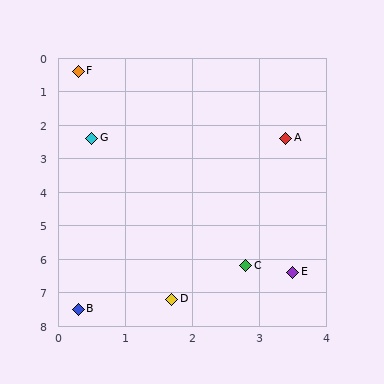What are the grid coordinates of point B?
Point B is at approximately (0.3, 7.5).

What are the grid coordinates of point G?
Point G is at approximately (0.5, 2.4).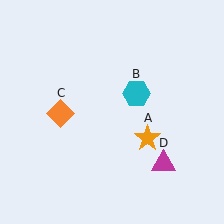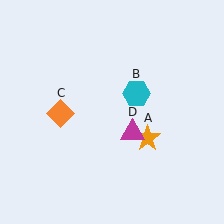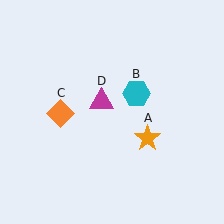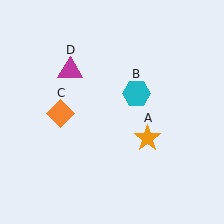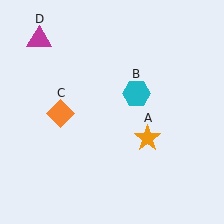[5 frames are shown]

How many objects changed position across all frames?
1 object changed position: magenta triangle (object D).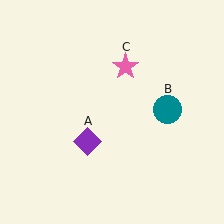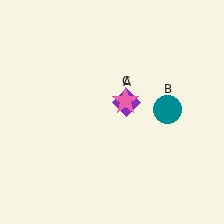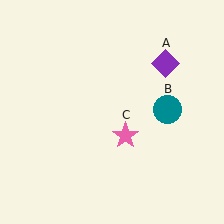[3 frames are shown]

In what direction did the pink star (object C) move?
The pink star (object C) moved down.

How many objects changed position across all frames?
2 objects changed position: purple diamond (object A), pink star (object C).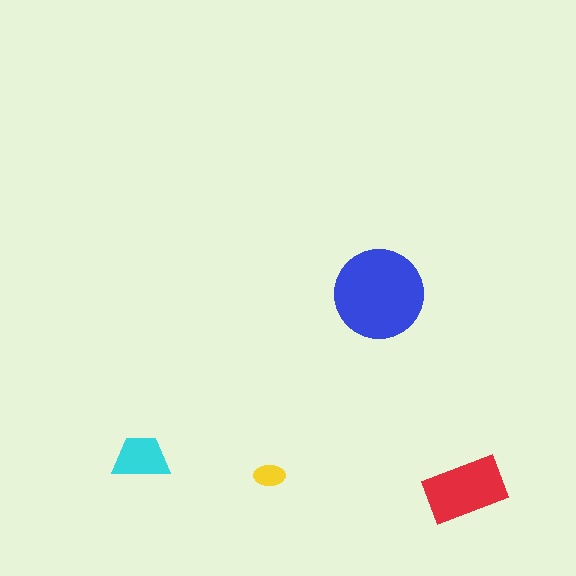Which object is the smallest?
The yellow ellipse.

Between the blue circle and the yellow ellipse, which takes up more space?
The blue circle.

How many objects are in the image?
There are 4 objects in the image.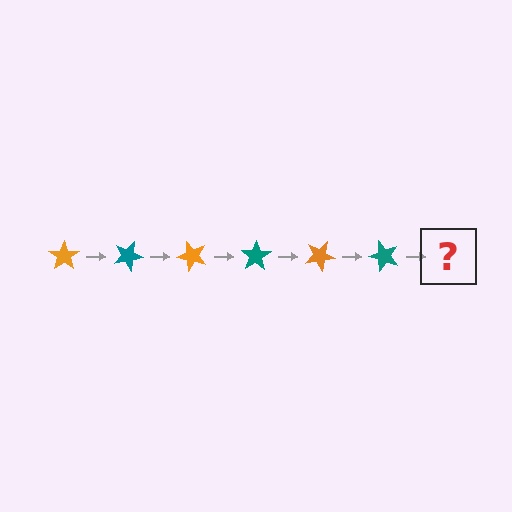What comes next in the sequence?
The next element should be an orange star, rotated 150 degrees from the start.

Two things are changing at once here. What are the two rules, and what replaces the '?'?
The two rules are that it rotates 25 degrees each step and the color cycles through orange and teal. The '?' should be an orange star, rotated 150 degrees from the start.